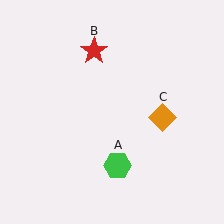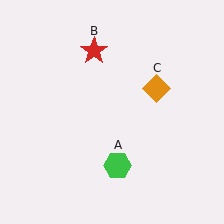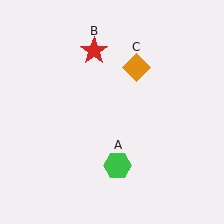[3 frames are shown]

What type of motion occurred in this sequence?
The orange diamond (object C) rotated counterclockwise around the center of the scene.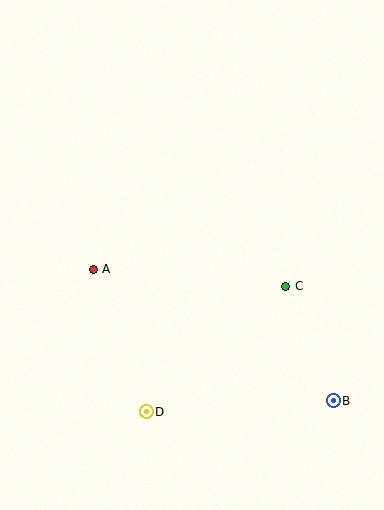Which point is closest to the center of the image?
Point C at (286, 287) is closest to the center.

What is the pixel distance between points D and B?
The distance between D and B is 188 pixels.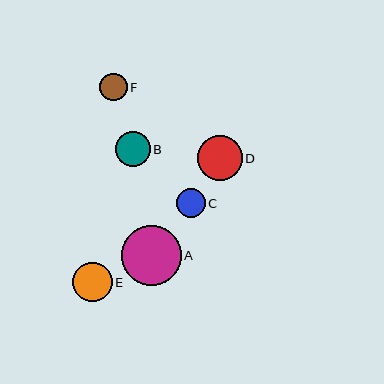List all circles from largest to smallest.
From largest to smallest: A, D, E, B, C, F.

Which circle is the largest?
Circle A is the largest with a size of approximately 59 pixels.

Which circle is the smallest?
Circle F is the smallest with a size of approximately 27 pixels.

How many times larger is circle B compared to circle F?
Circle B is approximately 1.3 times the size of circle F.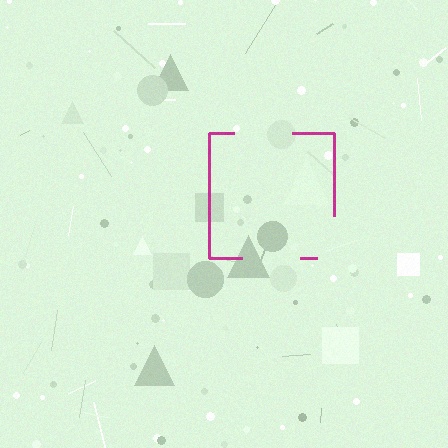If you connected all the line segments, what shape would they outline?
They would outline a square.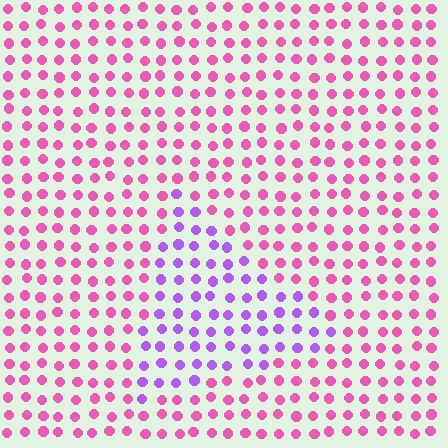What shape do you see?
I see a triangle.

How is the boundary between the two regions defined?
The boundary is defined purely by a slight shift in hue (about 45 degrees). Spacing, size, and orientation are identical on both sides.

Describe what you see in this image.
The image is filled with small pink elements in a uniform arrangement. A triangle-shaped region is visible where the elements are tinted to a slightly different hue, forming a subtle color boundary.